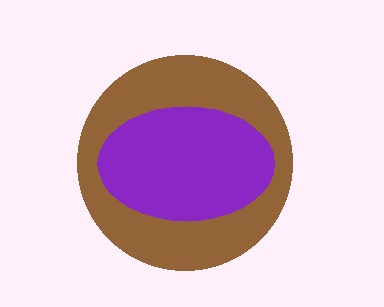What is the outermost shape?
The brown circle.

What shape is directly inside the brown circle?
The purple ellipse.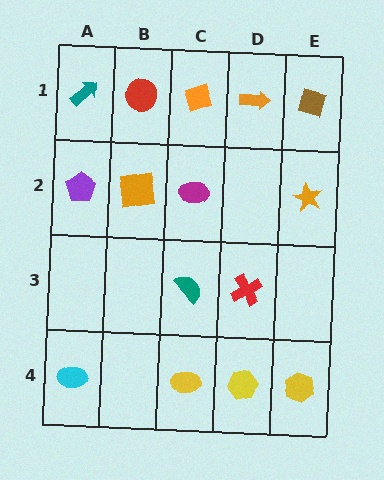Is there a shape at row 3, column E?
No, that cell is empty.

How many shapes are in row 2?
4 shapes.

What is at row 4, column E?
A yellow hexagon.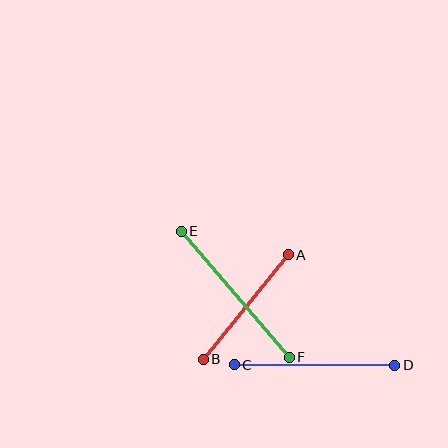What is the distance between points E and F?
The distance is approximately 166 pixels.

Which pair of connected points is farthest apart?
Points E and F are farthest apart.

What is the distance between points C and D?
The distance is approximately 161 pixels.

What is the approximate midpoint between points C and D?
The midpoint is at approximately (315, 365) pixels.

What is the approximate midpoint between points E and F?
The midpoint is at approximately (235, 294) pixels.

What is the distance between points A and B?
The distance is approximately 135 pixels.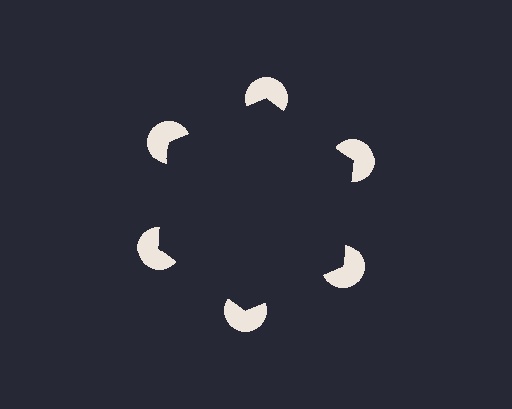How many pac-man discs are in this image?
There are 6 — one at each vertex of the illusory hexagon.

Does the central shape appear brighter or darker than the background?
It typically appears slightly darker than the background, even though no actual brightness change is drawn.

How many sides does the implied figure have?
6 sides.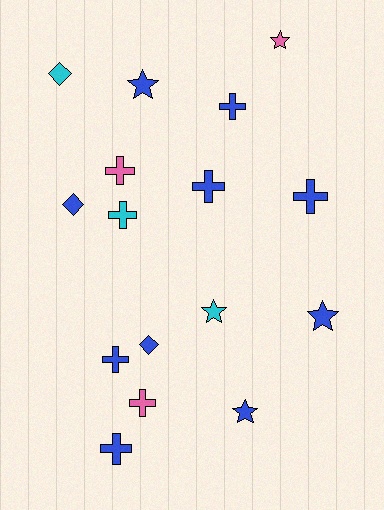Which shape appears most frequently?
Cross, with 8 objects.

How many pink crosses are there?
There are 2 pink crosses.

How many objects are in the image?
There are 16 objects.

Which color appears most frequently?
Blue, with 10 objects.